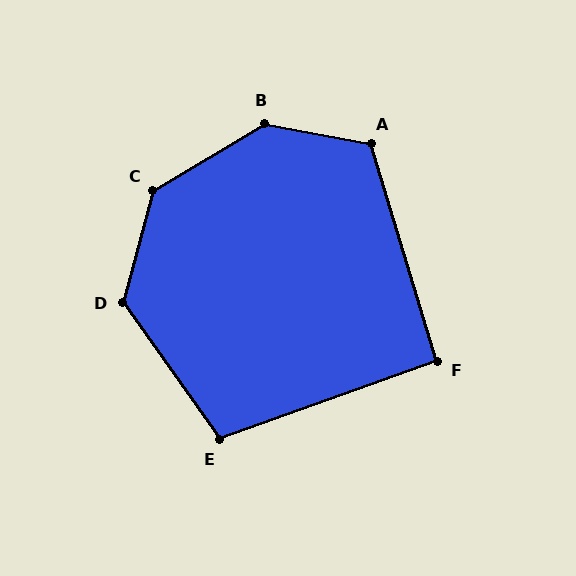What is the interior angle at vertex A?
Approximately 118 degrees (obtuse).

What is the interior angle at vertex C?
Approximately 137 degrees (obtuse).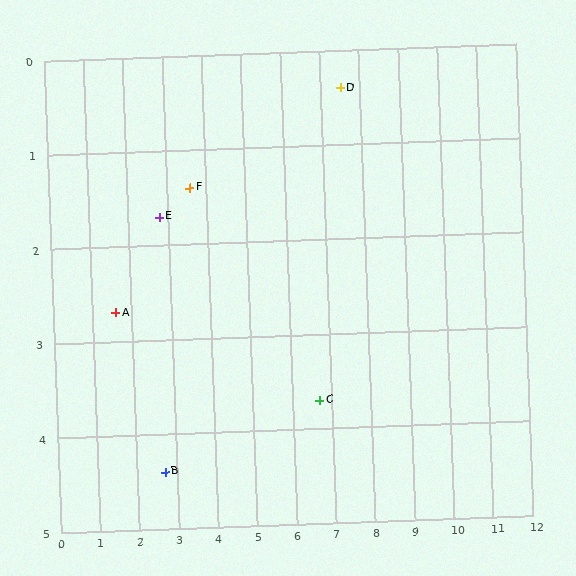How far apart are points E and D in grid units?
Points E and D are about 4.9 grid units apart.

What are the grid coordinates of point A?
Point A is at approximately (1.6, 2.7).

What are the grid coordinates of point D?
Point D is at approximately (7.5, 0.4).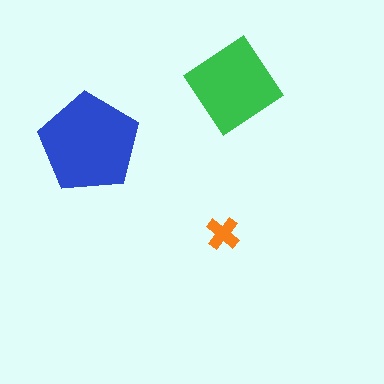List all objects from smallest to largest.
The orange cross, the green diamond, the blue pentagon.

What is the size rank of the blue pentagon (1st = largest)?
1st.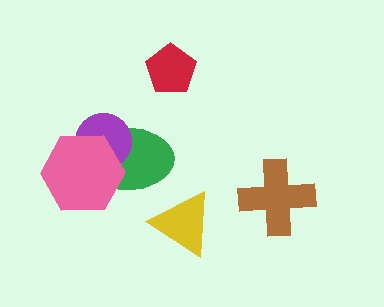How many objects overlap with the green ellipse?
2 objects overlap with the green ellipse.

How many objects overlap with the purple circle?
2 objects overlap with the purple circle.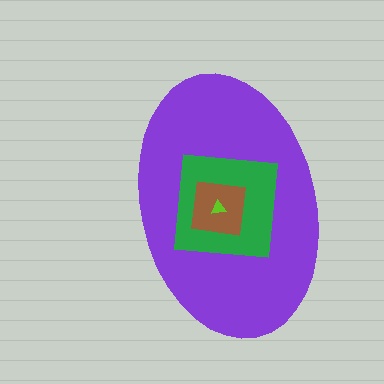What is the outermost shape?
The purple ellipse.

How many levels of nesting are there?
4.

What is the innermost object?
The lime triangle.